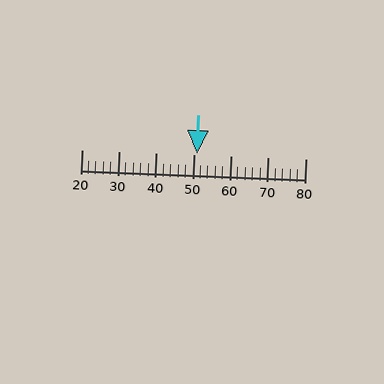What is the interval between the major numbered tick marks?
The major tick marks are spaced 10 units apart.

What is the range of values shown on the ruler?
The ruler shows values from 20 to 80.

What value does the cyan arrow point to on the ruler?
The cyan arrow points to approximately 51.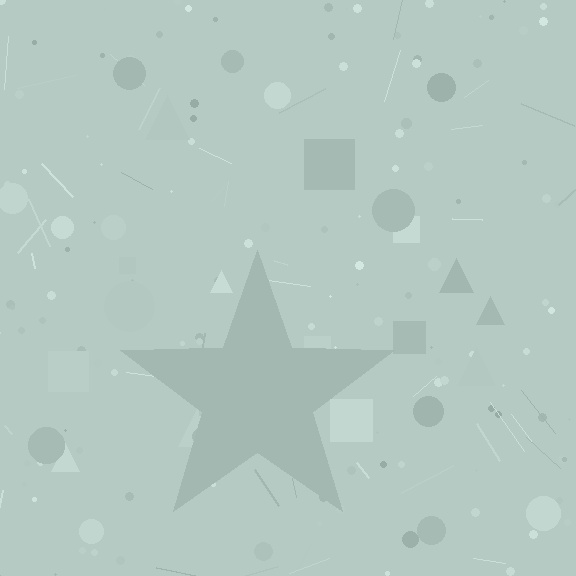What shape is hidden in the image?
A star is hidden in the image.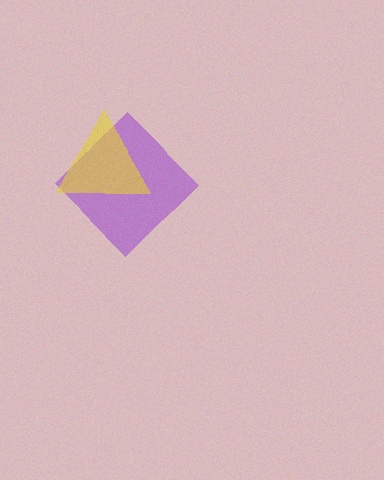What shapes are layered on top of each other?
The layered shapes are: a purple diamond, a yellow triangle.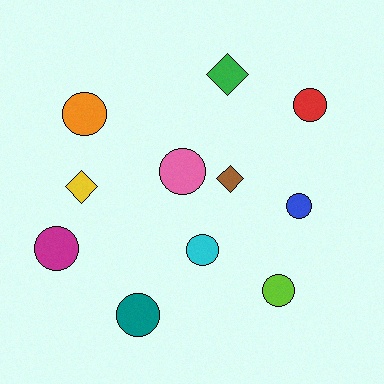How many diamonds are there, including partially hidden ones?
There are 3 diamonds.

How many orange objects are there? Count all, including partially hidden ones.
There is 1 orange object.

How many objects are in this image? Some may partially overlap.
There are 11 objects.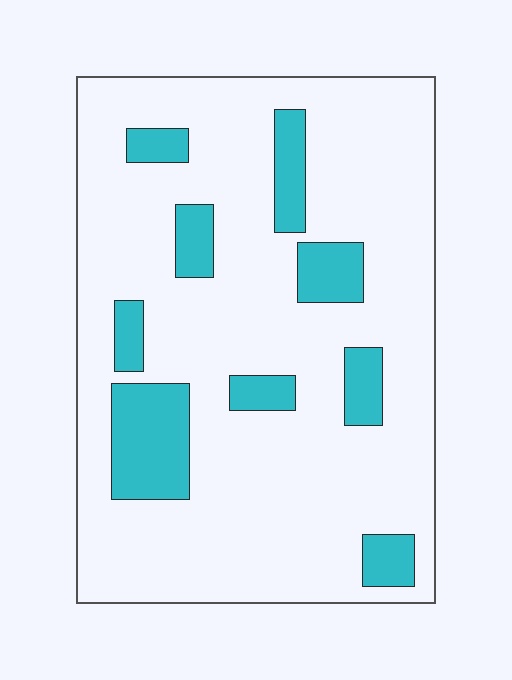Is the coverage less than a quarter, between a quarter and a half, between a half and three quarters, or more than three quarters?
Less than a quarter.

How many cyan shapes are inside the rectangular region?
9.